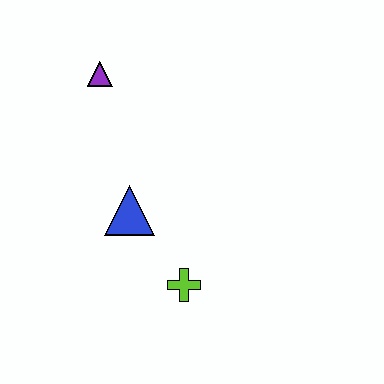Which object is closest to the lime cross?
The blue triangle is closest to the lime cross.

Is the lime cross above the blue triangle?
No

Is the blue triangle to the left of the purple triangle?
No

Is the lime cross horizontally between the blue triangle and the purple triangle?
No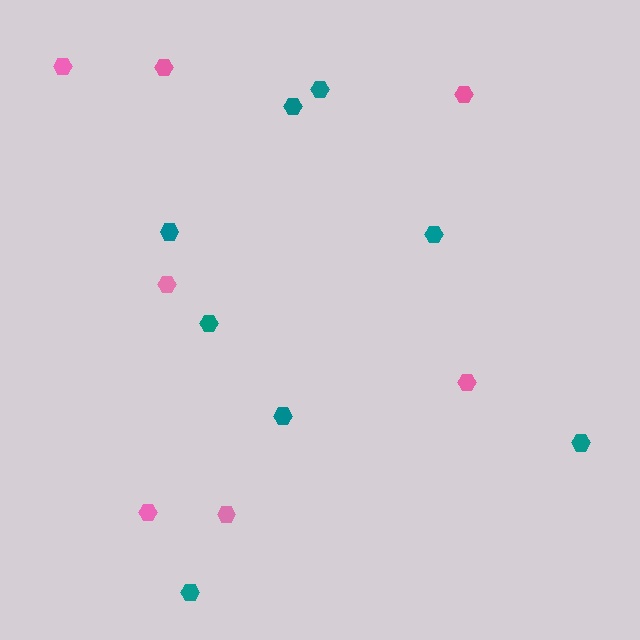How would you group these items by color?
There are 2 groups: one group of pink hexagons (7) and one group of teal hexagons (8).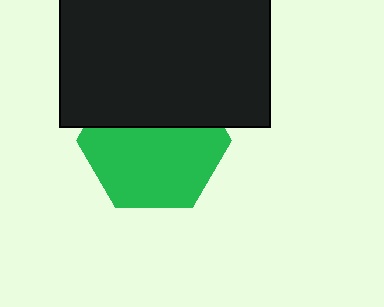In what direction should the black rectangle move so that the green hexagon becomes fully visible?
The black rectangle should move up. That is the shortest direction to clear the overlap and leave the green hexagon fully visible.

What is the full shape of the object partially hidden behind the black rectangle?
The partially hidden object is a green hexagon.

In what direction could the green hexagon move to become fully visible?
The green hexagon could move down. That would shift it out from behind the black rectangle entirely.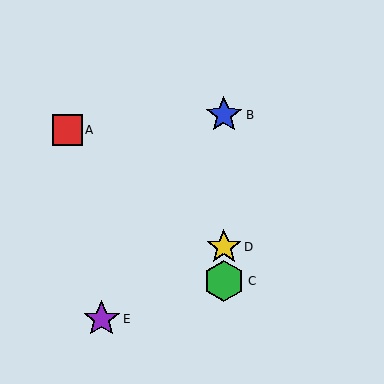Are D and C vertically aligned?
Yes, both are at x≈224.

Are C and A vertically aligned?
No, C is at x≈224 and A is at x≈67.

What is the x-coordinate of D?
Object D is at x≈224.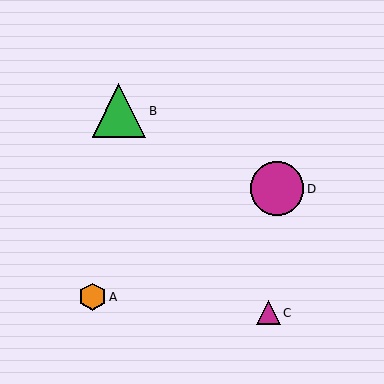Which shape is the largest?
The magenta circle (labeled D) is the largest.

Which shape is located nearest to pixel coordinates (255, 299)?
The magenta triangle (labeled C) at (268, 313) is nearest to that location.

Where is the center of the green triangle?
The center of the green triangle is at (119, 111).